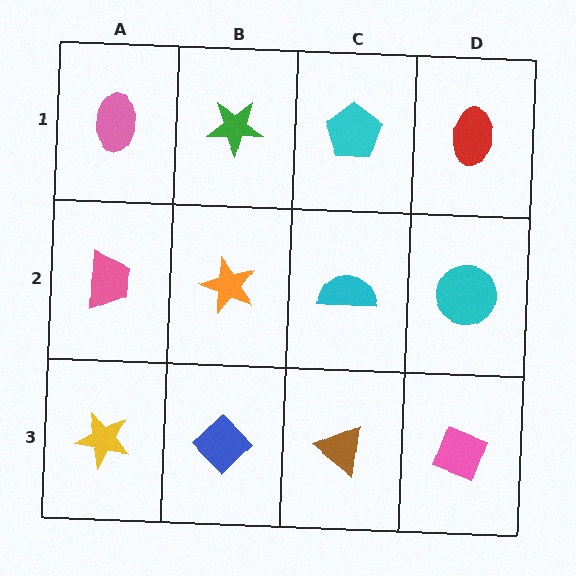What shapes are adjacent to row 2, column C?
A cyan pentagon (row 1, column C), a brown triangle (row 3, column C), an orange star (row 2, column B), a cyan circle (row 2, column D).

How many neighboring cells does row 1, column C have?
3.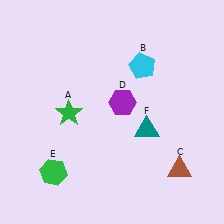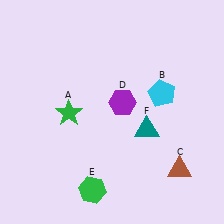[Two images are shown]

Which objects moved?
The objects that moved are: the cyan pentagon (B), the green hexagon (E).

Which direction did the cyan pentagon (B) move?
The cyan pentagon (B) moved down.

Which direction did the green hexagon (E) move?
The green hexagon (E) moved right.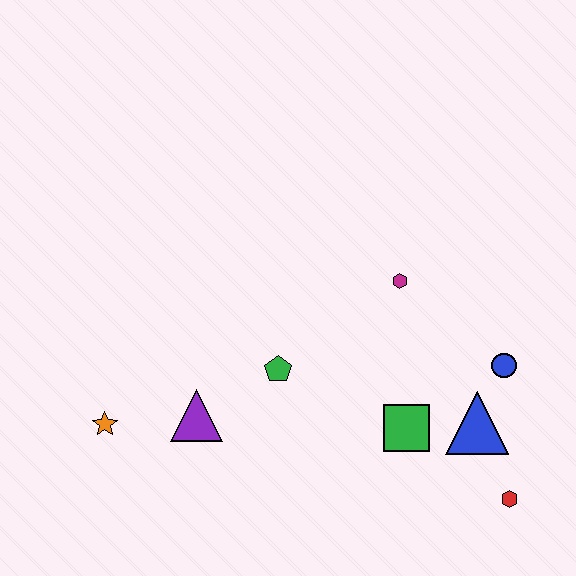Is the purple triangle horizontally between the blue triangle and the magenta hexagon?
No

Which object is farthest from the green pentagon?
The red hexagon is farthest from the green pentagon.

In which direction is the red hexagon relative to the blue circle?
The red hexagon is below the blue circle.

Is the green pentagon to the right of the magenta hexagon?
No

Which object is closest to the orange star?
The purple triangle is closest to the orange star.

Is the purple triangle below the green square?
No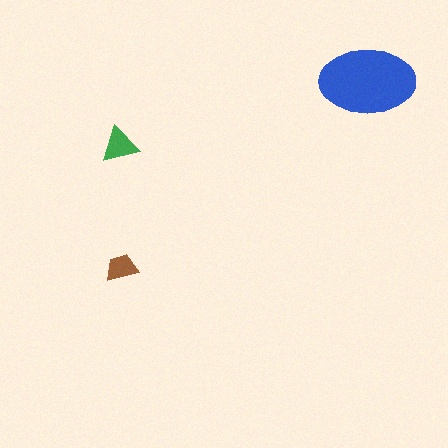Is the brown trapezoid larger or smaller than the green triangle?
Smaller.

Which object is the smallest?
The brown trapezoid.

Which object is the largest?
The blue ellipse.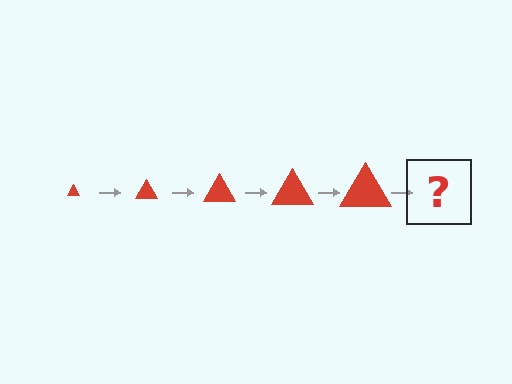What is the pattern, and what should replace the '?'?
The pattern is that the triangle gets progressively larger each step. The '?' should be a red triangle, larger than the previous one.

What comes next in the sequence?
The next element should be a red triangle, larger than the previous one.